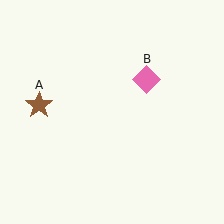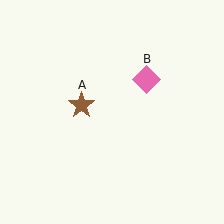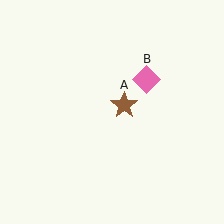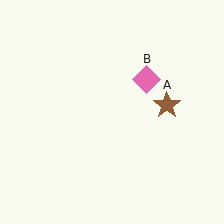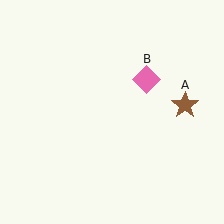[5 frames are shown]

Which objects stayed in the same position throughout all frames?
Pink diamond (object B) remained stationary.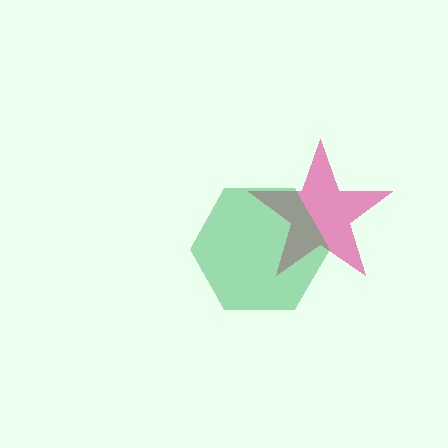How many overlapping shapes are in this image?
There are 2 overlapping shapes in the image.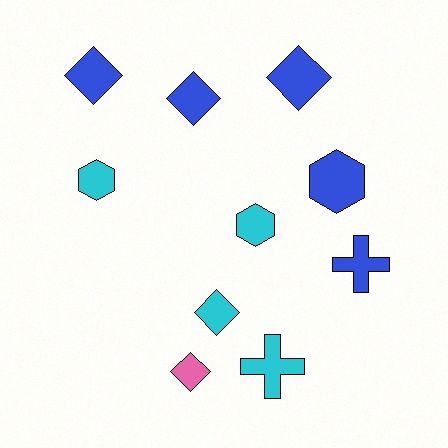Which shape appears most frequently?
Diamond, with 5 objects.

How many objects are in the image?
There are 10 objects.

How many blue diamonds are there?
There are 3 blue diamonds.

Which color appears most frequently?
Blue, with 5 objects.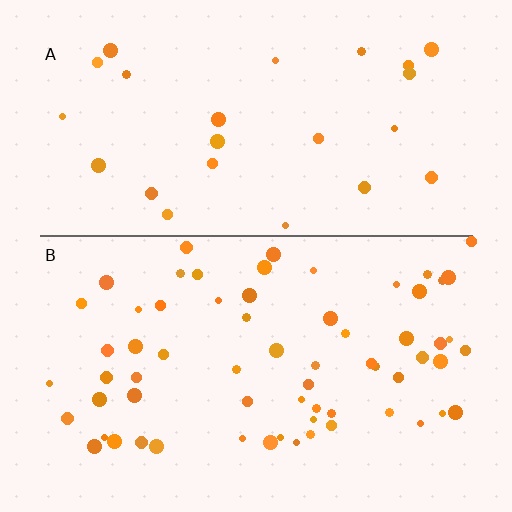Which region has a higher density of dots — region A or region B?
B (the bottom).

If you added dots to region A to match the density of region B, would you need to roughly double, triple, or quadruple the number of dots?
Approximately triple.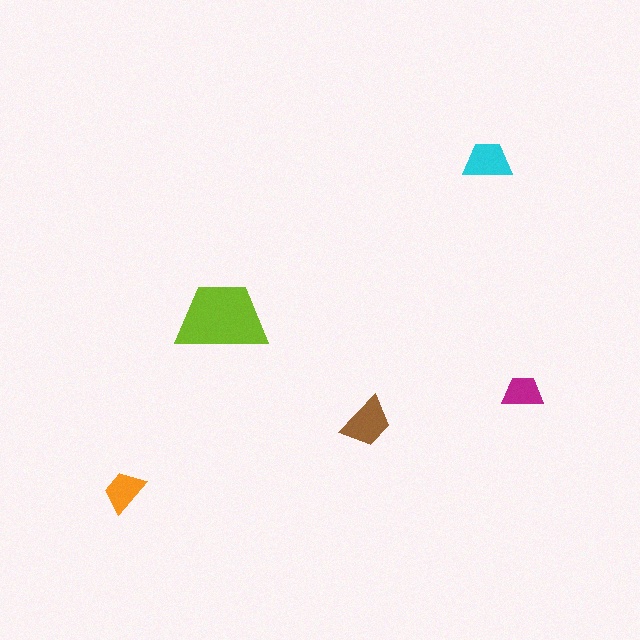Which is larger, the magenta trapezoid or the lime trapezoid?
The lime one.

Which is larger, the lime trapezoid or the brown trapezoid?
The lime one.